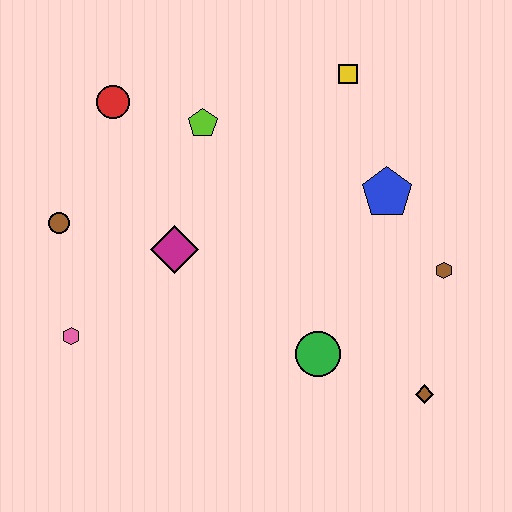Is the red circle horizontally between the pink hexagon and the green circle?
Yes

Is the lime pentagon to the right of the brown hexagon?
No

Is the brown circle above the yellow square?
No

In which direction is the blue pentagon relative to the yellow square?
The blue pentagon is below the yellow square.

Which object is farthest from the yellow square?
The pink hexagon is farthest from the yellow square.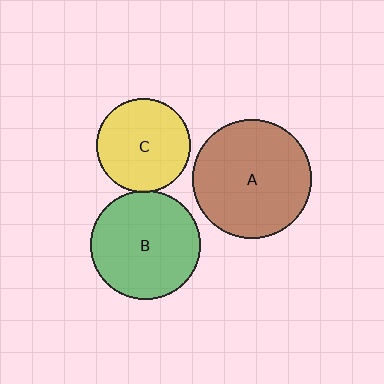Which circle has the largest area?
Circle A (brown).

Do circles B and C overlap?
Yes.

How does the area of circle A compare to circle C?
Approximately 1.6 times.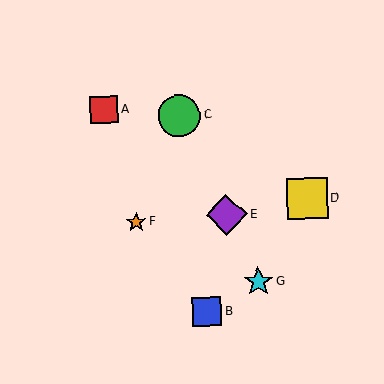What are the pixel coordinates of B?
Object B is at (207, 312).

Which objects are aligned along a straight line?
Objects C, E, G are aligned along a straight line.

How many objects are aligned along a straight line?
3 objects (C, E, G) are aligned along a straight line.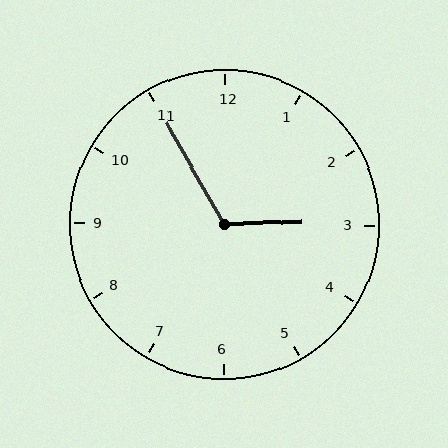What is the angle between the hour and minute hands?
Approximately 118 degrees.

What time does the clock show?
2:55.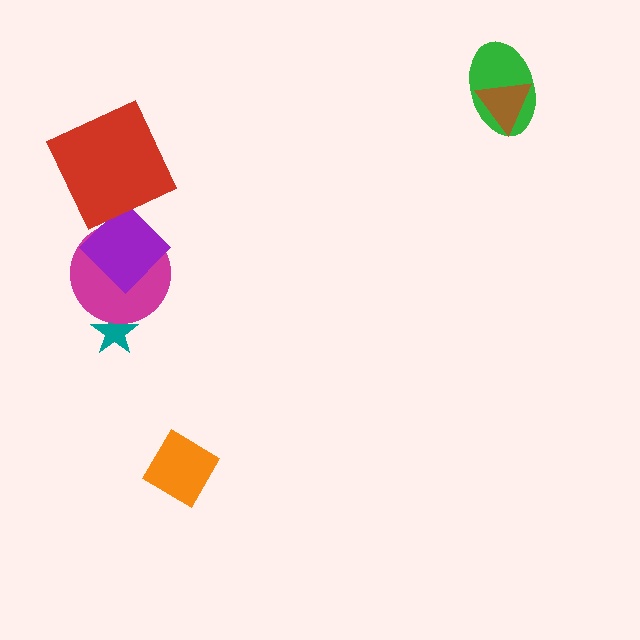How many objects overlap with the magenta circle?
2 objects overlap with the magenta circle.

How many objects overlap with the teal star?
1 object overlaps with the teal star.